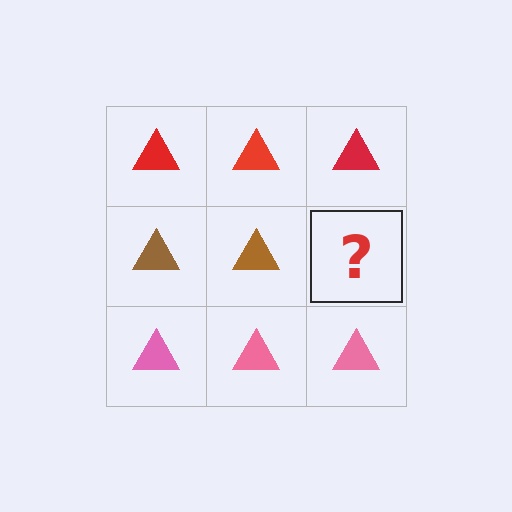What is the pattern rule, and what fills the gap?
The rule is that each row has a consistent color. The gap should be filled with a brown triangle.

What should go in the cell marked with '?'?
The missing cell should contain a brown triangle.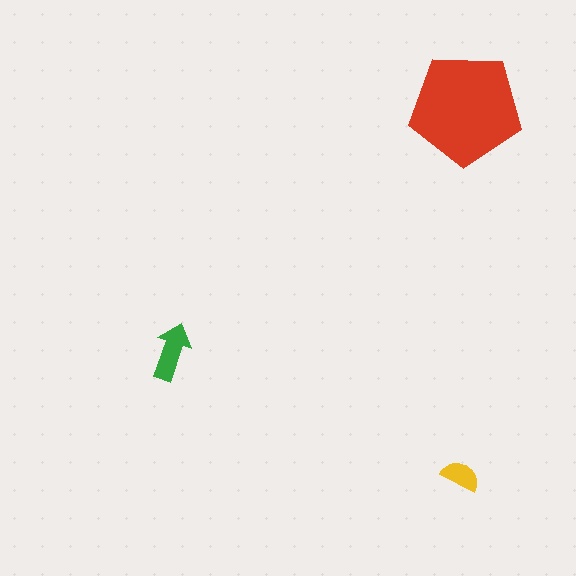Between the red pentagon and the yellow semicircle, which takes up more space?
The red pentagon.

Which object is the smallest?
The yellow semicircle.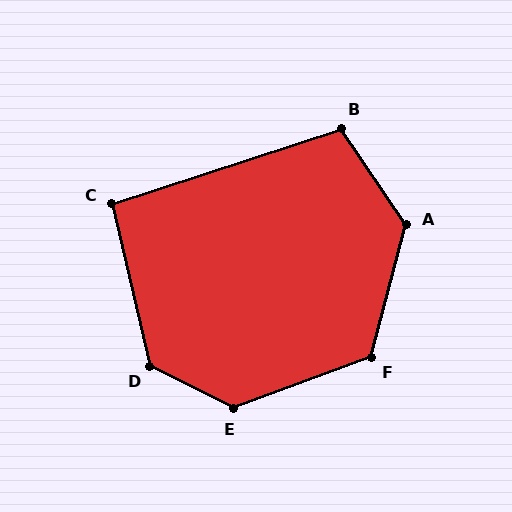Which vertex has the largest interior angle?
E, at approximately 134 degrees.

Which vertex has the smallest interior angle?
C, at approximately 95 degrees.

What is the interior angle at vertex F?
Approximately 125 degrees (obtuse).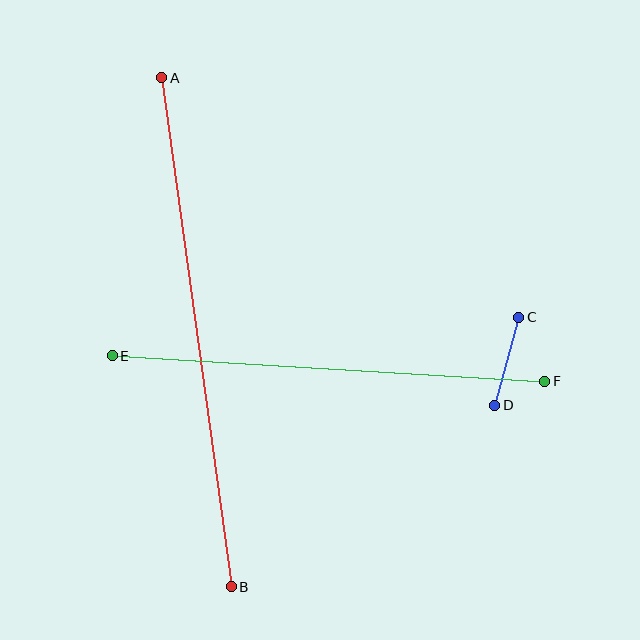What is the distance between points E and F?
The distance is approximately 433 pixels.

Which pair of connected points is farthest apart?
Points A and B are farthest apart.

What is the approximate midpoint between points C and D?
The midpoint is at approximately (507, 361) pixels.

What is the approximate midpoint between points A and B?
The midpoint is at approximately (197, 332) pixels.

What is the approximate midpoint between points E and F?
The midpoint is at approximately (328, 369) pixels.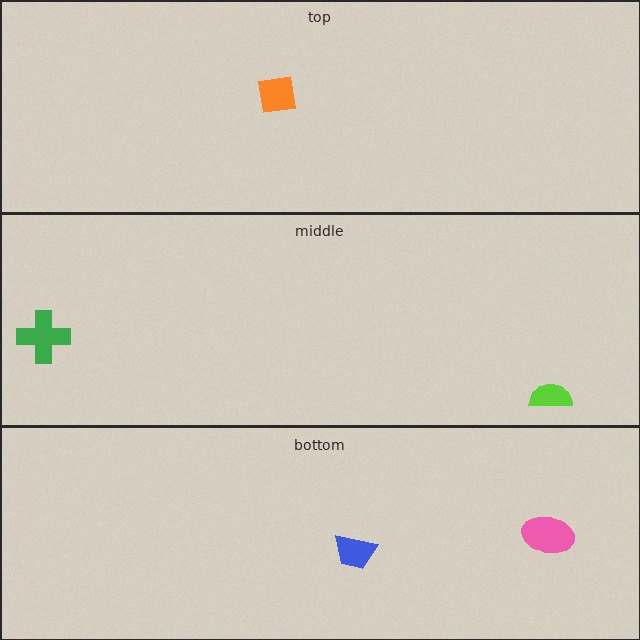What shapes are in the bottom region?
The blue trapezoid, the pink ellipse.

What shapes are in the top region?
The orange square.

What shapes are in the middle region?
The green cross, the lime semicircle.